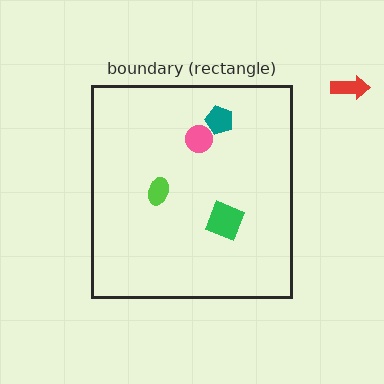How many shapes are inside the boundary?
4 inside, 1 outside.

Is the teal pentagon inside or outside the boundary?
Inside.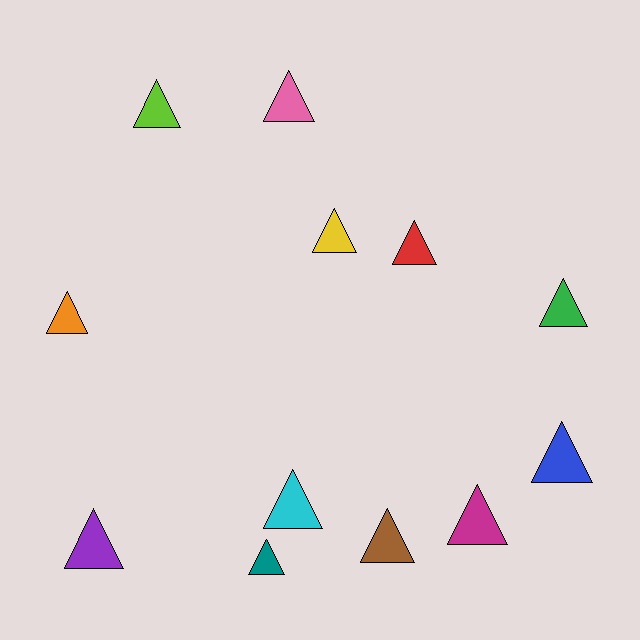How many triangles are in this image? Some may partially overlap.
There are 12 triangles.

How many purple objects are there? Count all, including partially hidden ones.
There is 1 purple object.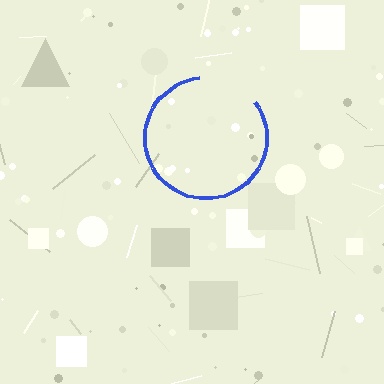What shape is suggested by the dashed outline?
The dashed outline suggests a circle.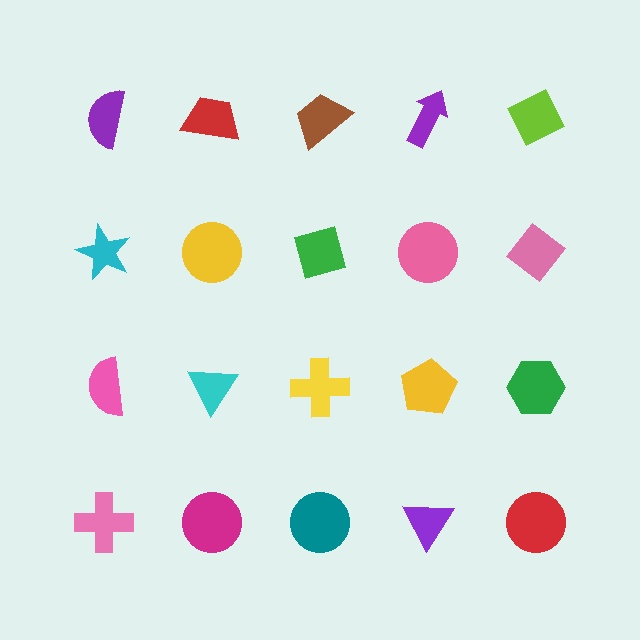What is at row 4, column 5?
A red circle.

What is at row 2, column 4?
A pink circle.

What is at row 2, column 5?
A pink diamond.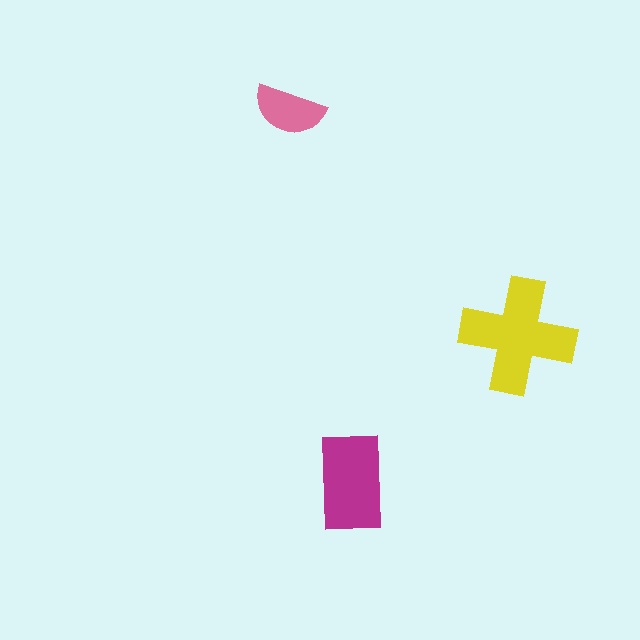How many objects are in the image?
There are 3 objects in the image.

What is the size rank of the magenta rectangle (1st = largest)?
2nd.